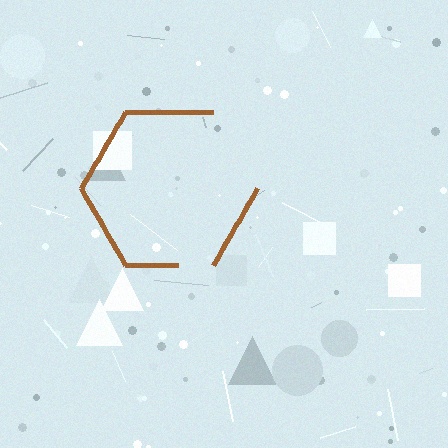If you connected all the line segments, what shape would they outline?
They would outline a hexagon.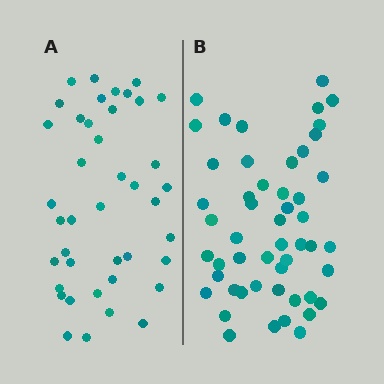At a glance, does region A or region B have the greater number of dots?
Region B (the right region) has more dots.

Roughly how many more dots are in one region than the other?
Region B has roughly 10 or so more dots than region A.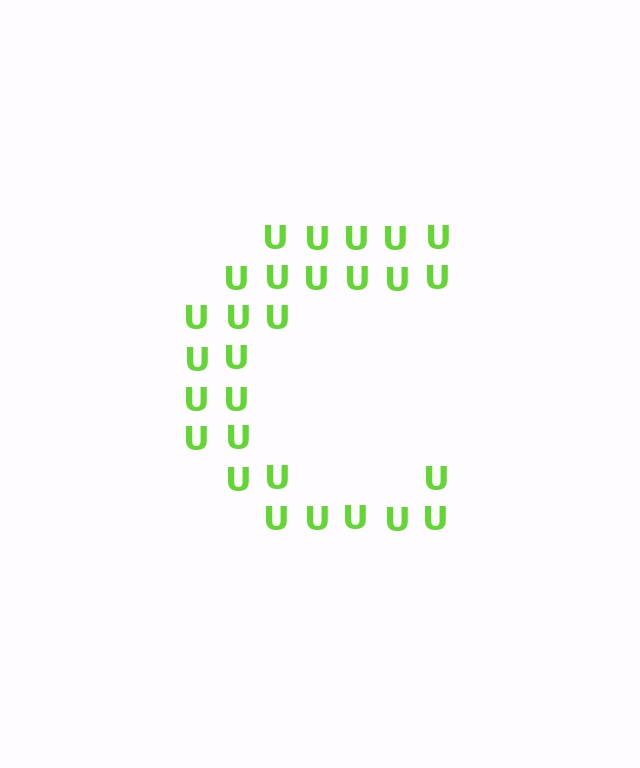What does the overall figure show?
The overall figure shows the letter C.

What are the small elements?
The small elements are letter U's.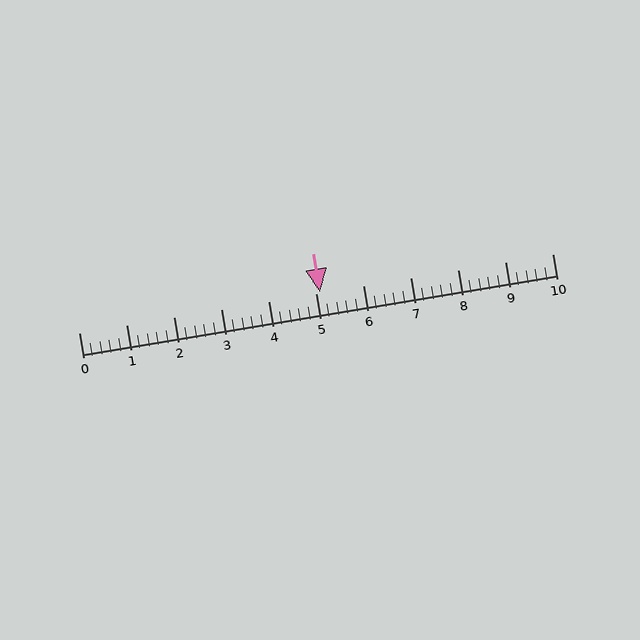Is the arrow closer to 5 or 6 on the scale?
The arrow is closer to 5.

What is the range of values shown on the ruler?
The ruler shows values from 0 to 10.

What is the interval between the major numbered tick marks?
The major tick marks are spaced 1 units apart.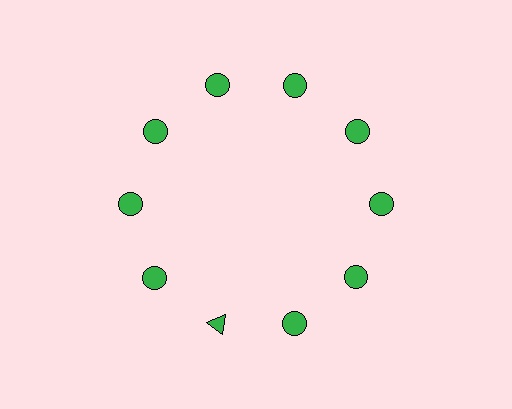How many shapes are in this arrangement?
There are 10 shapes arranged in a ring pattern.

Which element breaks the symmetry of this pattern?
The green triangle at roughly the 7 o'clock position breaks the symmetry. All other shapes are green circles.